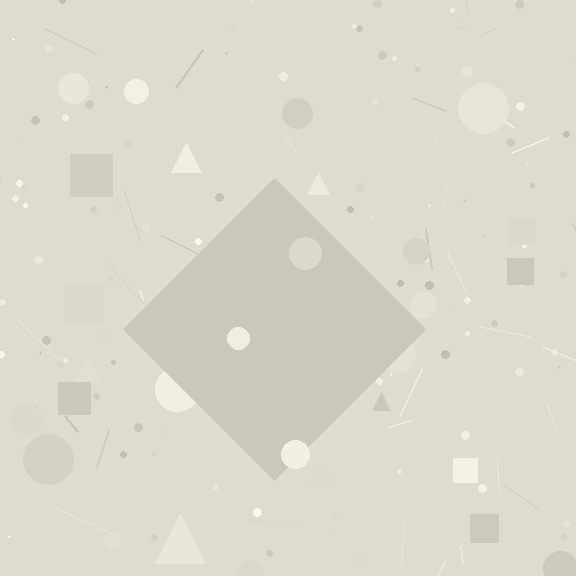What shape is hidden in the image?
A diamond is hidden in the image.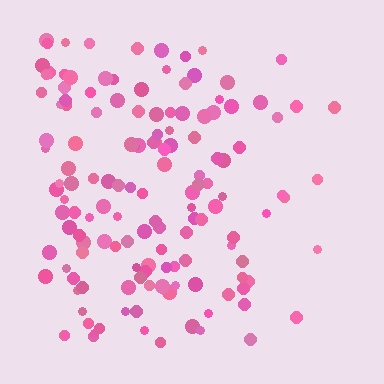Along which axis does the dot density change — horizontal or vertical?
Horizontal.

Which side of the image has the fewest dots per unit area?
The right.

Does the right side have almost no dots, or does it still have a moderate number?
Still a moderate number, just noticeably fewer than the left.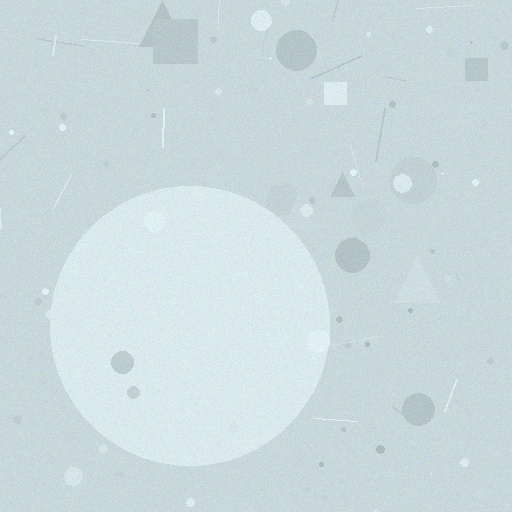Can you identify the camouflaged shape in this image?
The camouflaged shape is a circle.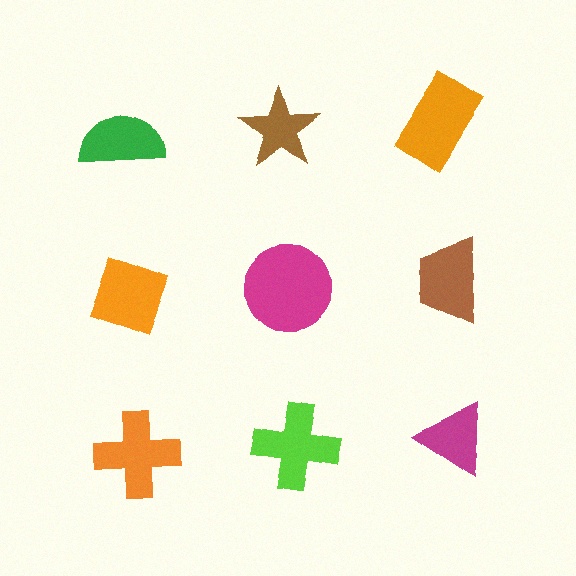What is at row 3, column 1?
An orange cross.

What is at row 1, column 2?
A brown star.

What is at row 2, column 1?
An orange diamond.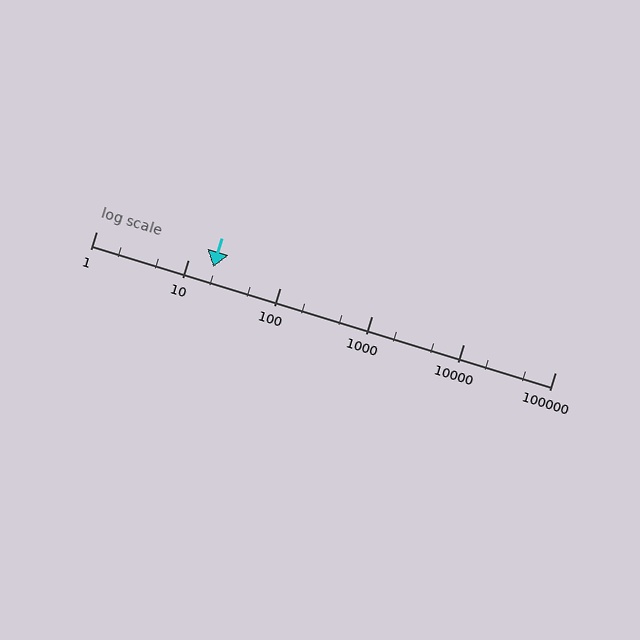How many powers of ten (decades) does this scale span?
The scale spans 5 decades, from 1 to 100000.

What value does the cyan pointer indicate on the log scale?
The pointer indicates approximately 19.